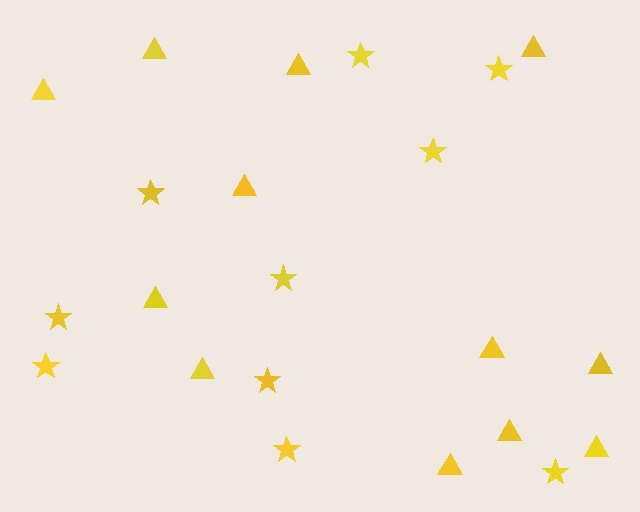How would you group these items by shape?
There are 2 groups: one group of stars (10) and one group of triangles (12).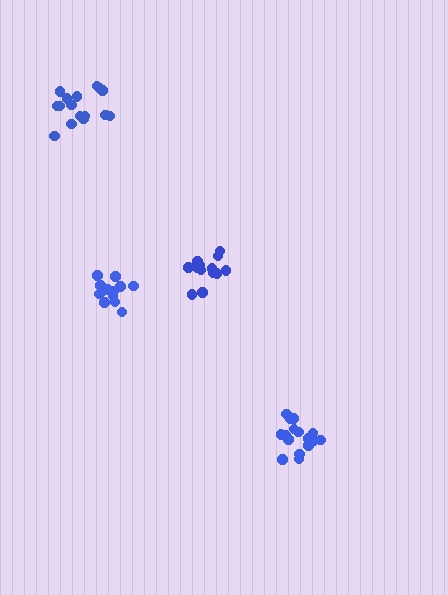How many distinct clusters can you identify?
There are 4 distinct clusters.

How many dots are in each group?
Group 1: 12 dots, Group 2: 16 dots, Group 3: 13 dots, Group 4: 16 dots (57 total).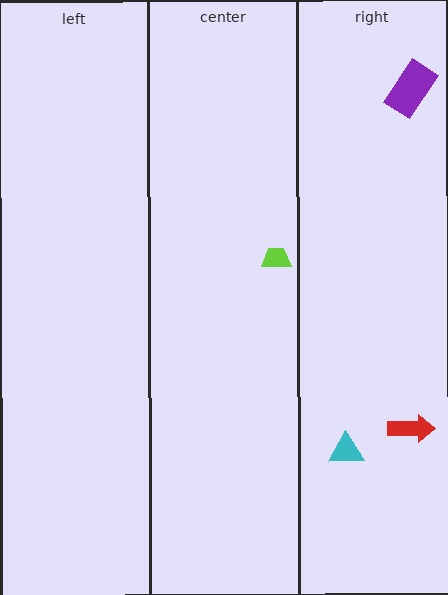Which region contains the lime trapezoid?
The center region.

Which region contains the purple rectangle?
The right region.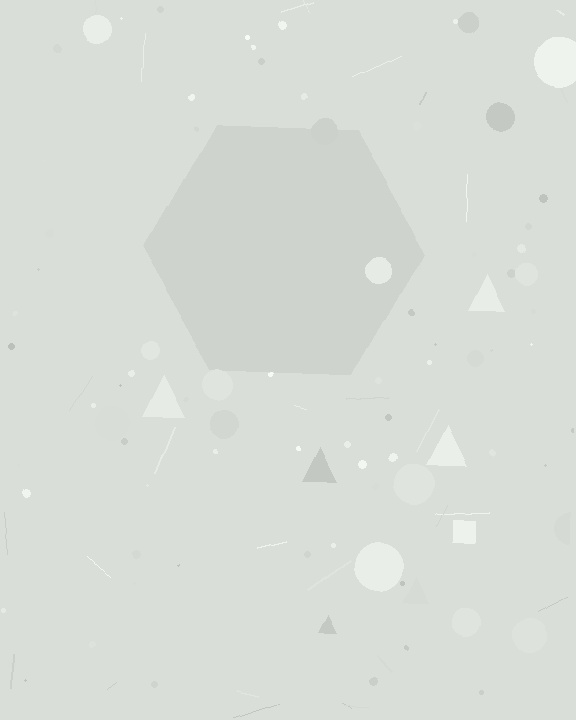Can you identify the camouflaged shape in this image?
The camouflaged shape is a hexagon.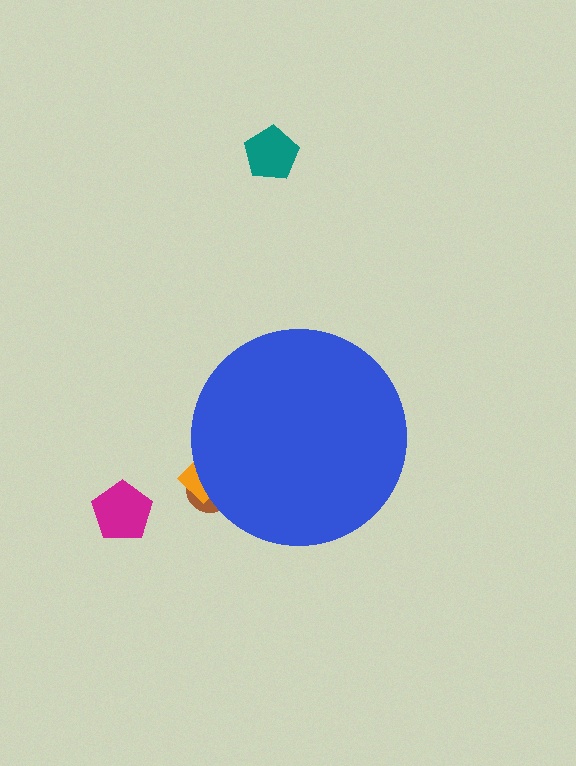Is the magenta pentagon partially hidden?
No, the magenta pentagon is fully visible.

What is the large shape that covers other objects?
A blue circle.